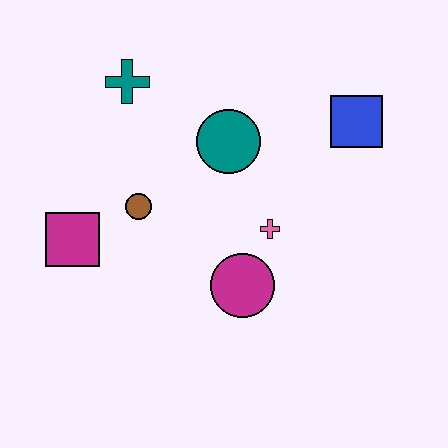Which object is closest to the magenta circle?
The pink cross is closest to the magenta circle.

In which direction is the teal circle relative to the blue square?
The teal circle is to the left of the blue square.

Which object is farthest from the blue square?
The magenta square is farthest from the blue square.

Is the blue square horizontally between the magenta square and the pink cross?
No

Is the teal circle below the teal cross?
Yes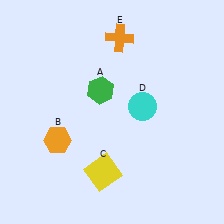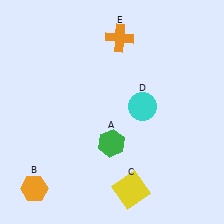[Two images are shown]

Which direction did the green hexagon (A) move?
The green hexagon (A) moved down.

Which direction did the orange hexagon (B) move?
The orange hexagon (B) moved down.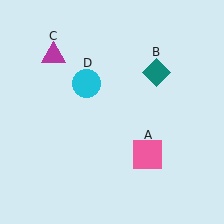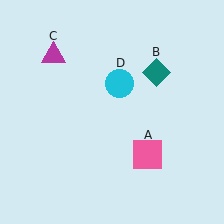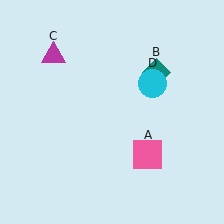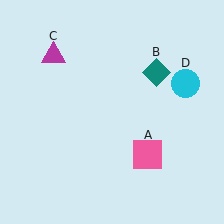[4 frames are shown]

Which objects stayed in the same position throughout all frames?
Pink square (object A) and teal diamond (object B) and magenta triangle (object C) remained stationary.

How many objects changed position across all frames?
1 object changed position: cyan circle (object D).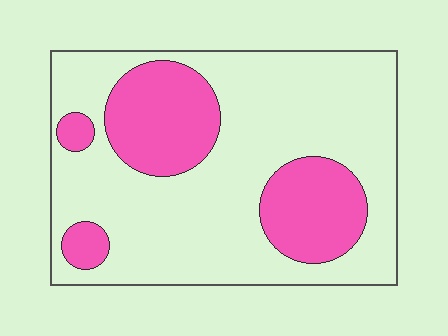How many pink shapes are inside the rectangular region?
4.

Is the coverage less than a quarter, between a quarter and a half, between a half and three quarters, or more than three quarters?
Between a quarter and a half.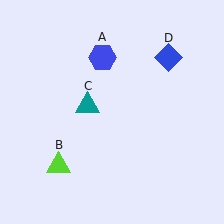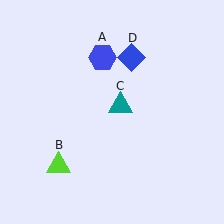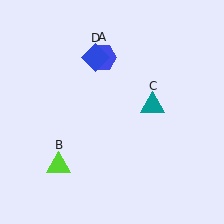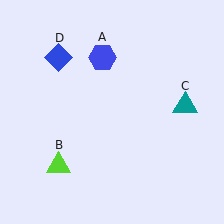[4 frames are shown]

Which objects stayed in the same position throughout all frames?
Blue hexagon (object A) and lime triangle (object B) remained stationary.